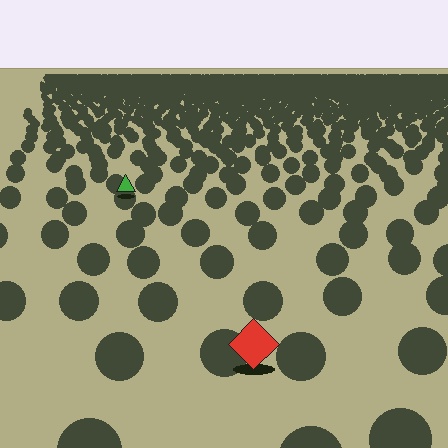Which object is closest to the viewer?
The red diamond is closest. The texture marks near it are larger and more spread out.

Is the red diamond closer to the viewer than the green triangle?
Yes. The red diamond is closer — you can tell from the texture gradient: the ground texture is coarser near it.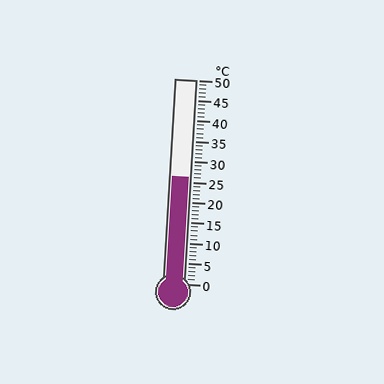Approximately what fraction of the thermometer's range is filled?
The thermometer is filled to approximately 50% of its range.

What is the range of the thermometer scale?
The thermometer scale ranges from 0°C to 50°C.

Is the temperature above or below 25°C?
The temperature is above 25°C.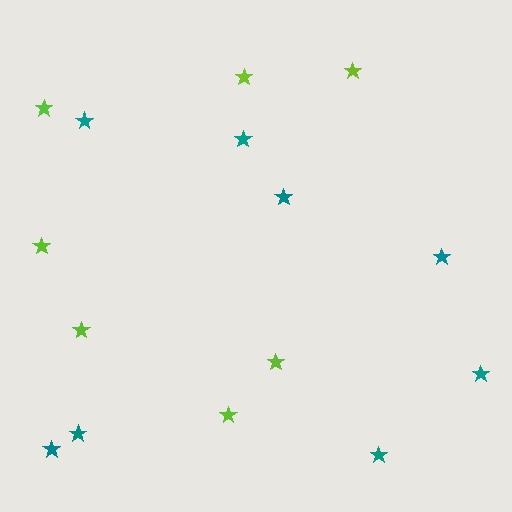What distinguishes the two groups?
There are 2 groups: one group of lime stars (7) and one group of teal stars (8).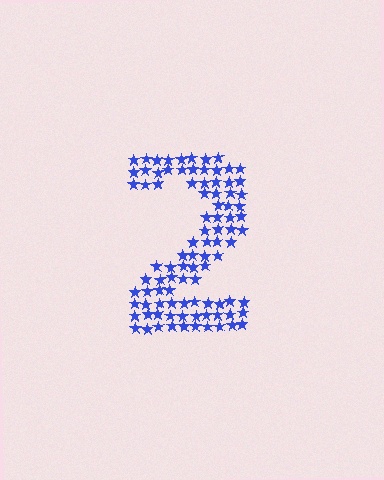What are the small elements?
The small elements are stars.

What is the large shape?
The large shape is the digit 2.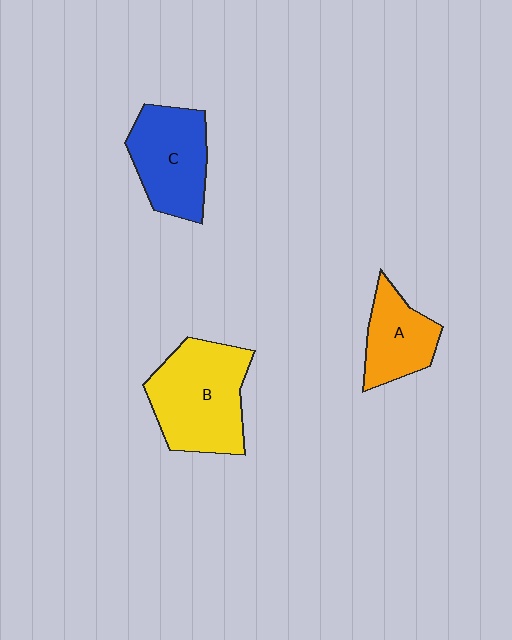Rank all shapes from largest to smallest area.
From largest to smallest: B (yellow), C (blue), A (orange).